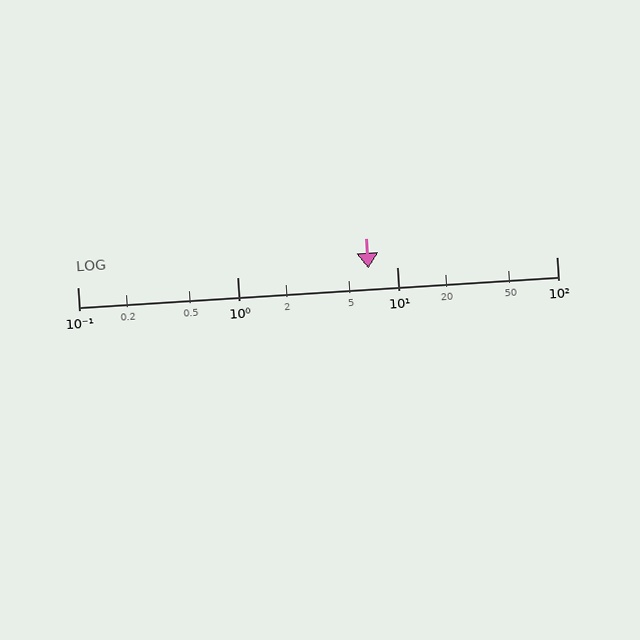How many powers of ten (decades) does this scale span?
The scale spans 3 decades, from 0.1 to 100.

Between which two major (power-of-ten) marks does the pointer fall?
The pointer is between 1 and 10.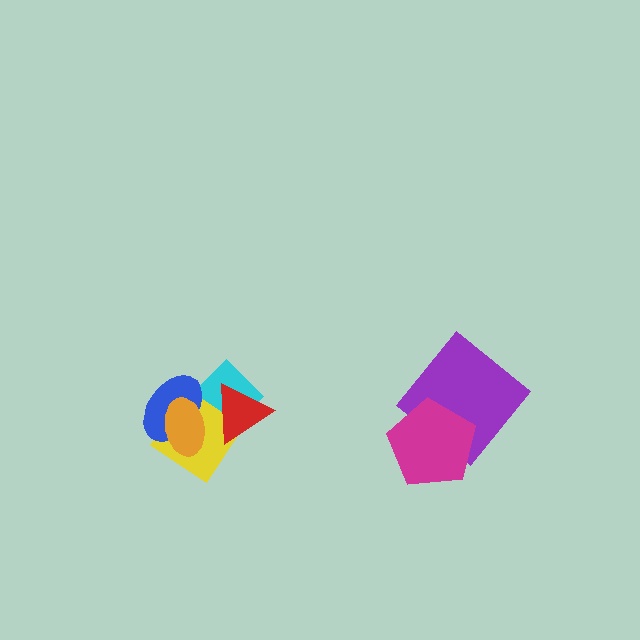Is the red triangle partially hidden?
No, no other shape covers it.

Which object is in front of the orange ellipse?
The red triangle is in front of the orange ellipse.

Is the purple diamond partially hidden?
Yes, it is partially covered by another shape.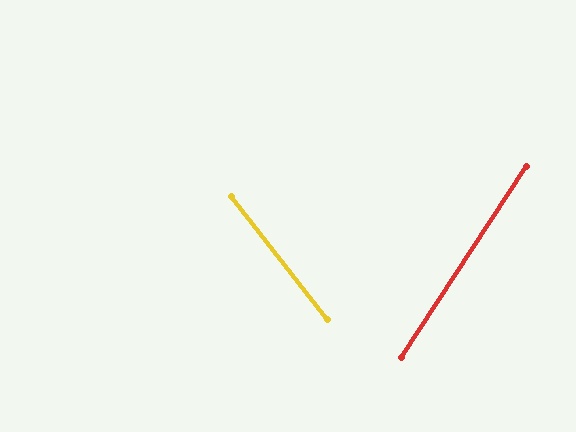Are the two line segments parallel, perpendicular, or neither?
Neither parallel nor perpendicular — they differ by about 71°.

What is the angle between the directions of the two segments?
Approximately 71 degrees.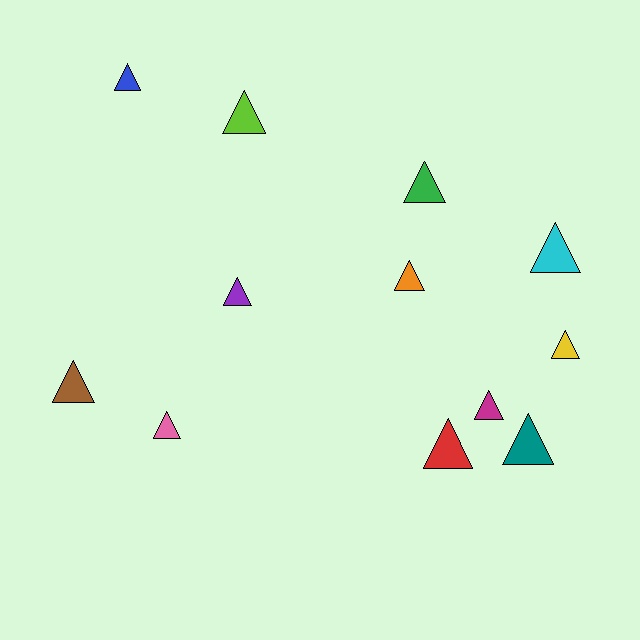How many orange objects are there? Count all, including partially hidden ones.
There is 1 orange object.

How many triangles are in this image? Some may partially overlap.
There are 12 triangles.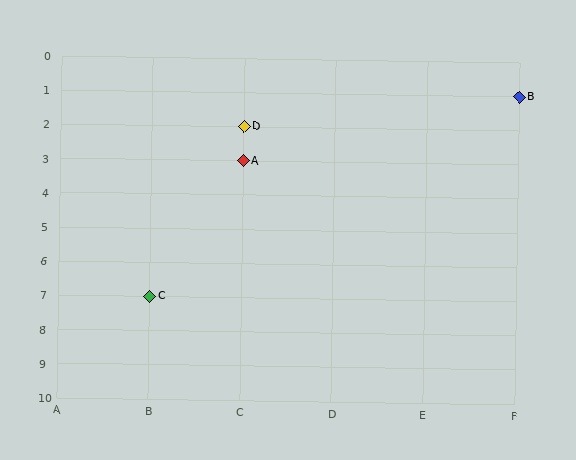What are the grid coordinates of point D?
Point D is at grid coordinates (C, 2).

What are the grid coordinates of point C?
Point C is at grid coordinates (B, 7).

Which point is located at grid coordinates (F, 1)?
Point B is at (F, 1).